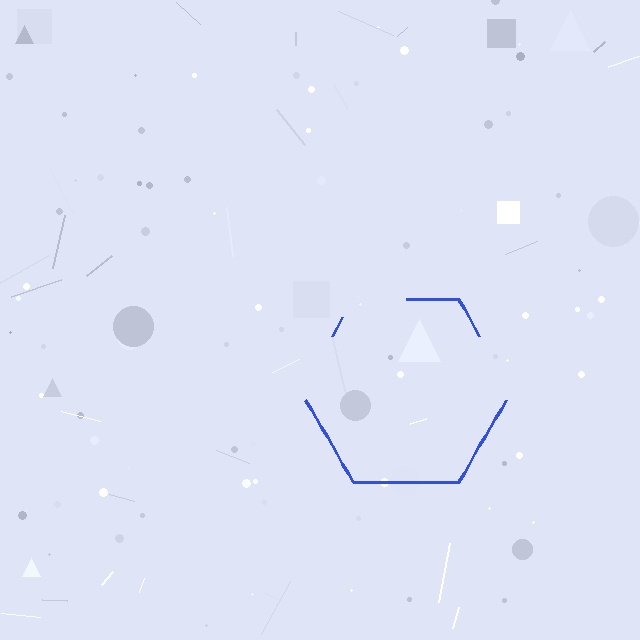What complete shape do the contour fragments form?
The contour fragments form a hexagon.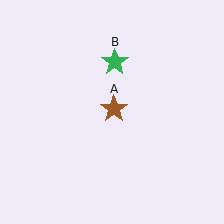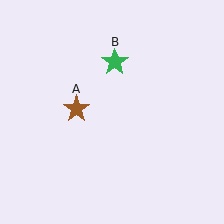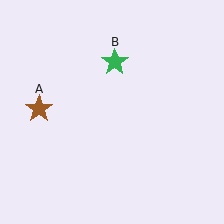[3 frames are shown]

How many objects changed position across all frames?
1 object changed position: brown star (object A).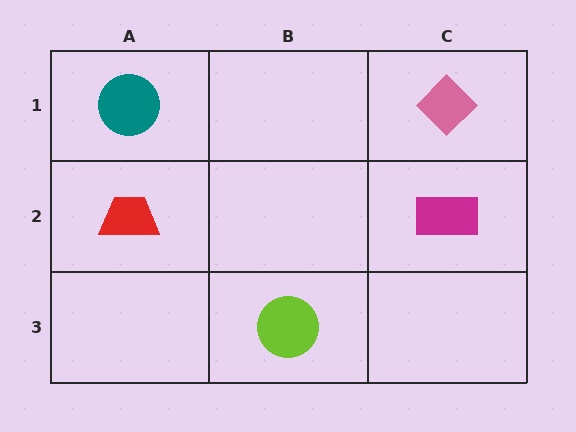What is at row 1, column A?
A teal circle.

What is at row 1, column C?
A pink diamond.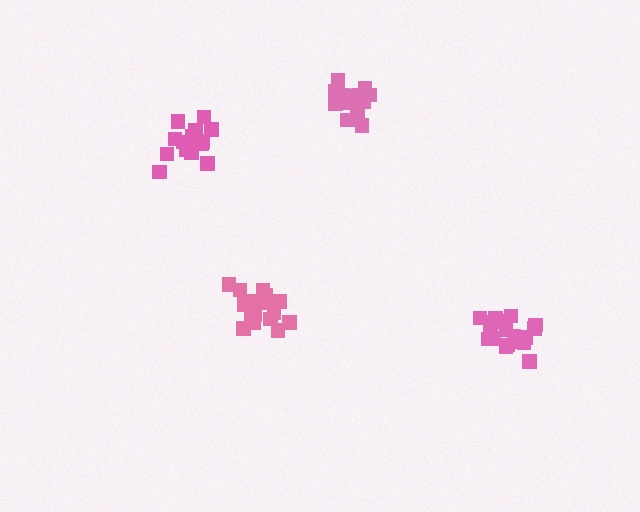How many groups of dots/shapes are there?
There are 4 groups.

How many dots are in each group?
Group 1: 17 dots, Group 2: 15 dots, Group 3: 18 dots, Group 4: 15 dots (65 total).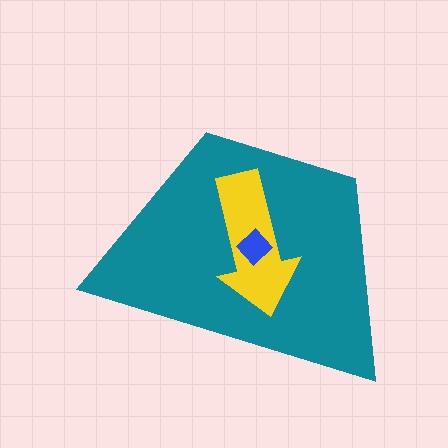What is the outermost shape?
The teal trapezoid.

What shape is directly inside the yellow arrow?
The blue diamond.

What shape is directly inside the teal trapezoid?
The yellow arrow.